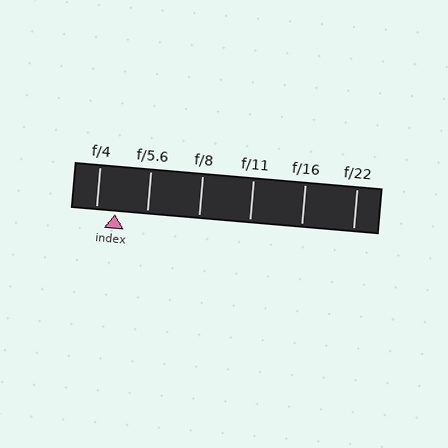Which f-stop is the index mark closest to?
The index mark is closest to f/4.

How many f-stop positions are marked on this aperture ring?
There are 6 f-stop positions marked.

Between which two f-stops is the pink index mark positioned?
The index mark is between f/4 and f/5.6.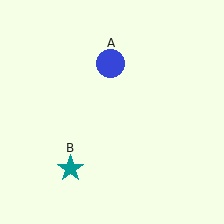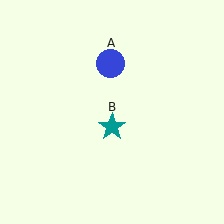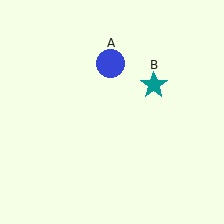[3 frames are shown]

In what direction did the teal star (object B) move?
The teal star (object B) moved up and to the right.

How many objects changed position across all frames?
1 object changed position: teal star (object B).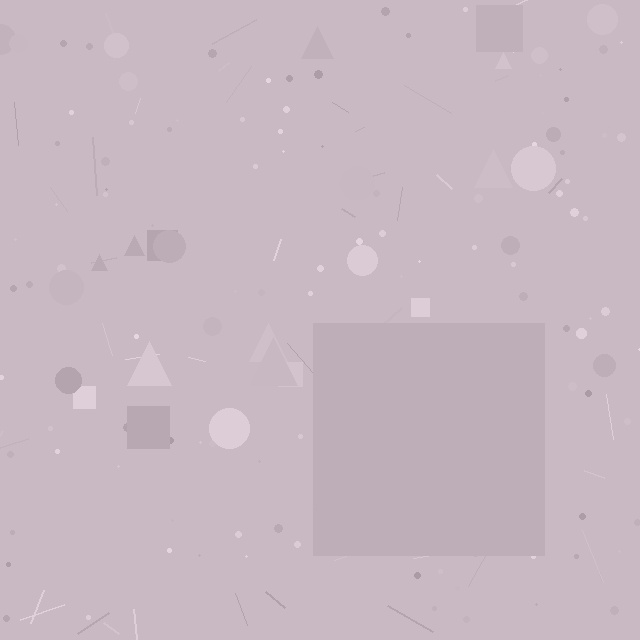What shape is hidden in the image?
A square is hidden in the image.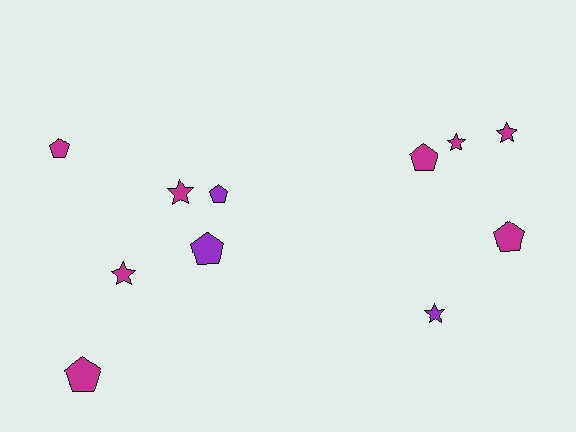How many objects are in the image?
There are 11 objects.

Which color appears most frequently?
Magenta, with 8 objects.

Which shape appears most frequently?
Pentagon, with 6 objects.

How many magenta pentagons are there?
There are 4 magenta pentagons.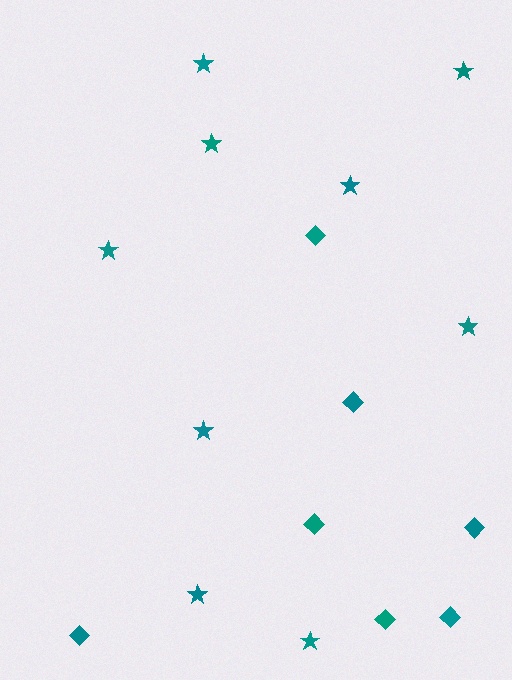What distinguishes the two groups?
There are 2 groups: one group of stars (9) and one group of diamonds (7).